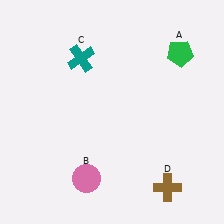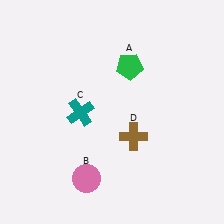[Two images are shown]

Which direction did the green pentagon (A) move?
The green pentagon (A) moved left.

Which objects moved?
The objects that moved are: the green pentagon (A), the teal cross (C), the brown cross (D).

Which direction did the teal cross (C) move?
The teal cross (C) moved down.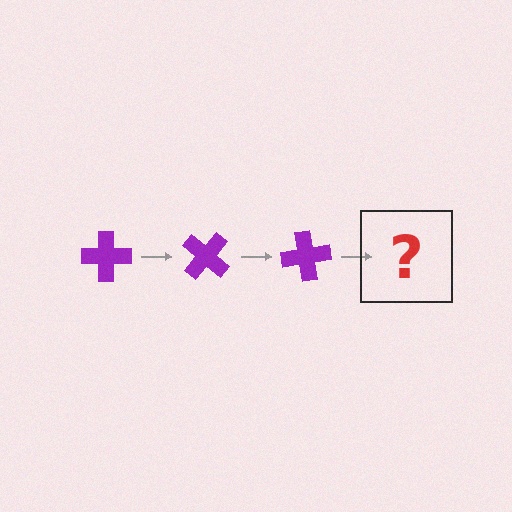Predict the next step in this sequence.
The next step is a purple cross rotated 120 degrees.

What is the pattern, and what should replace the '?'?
The pattern is that the cross rotates 40 degrees each step. The '?' should be a purple cross rotated 120 degrees.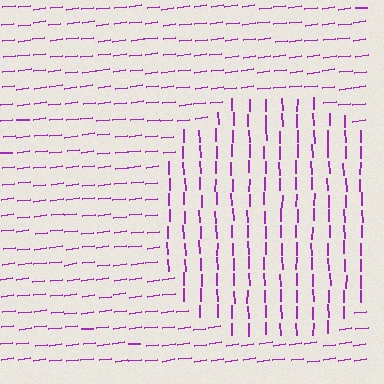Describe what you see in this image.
The image is filled with small purple line segments. A circle region in the image has lines oriented differently from the surrounding lines, creating a visible texture boundary.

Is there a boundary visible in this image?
Yes, there is a texture boundary formed by a change in line orientation.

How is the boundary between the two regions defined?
The boundary is defined purely by a change in line orientation (approximately 84 degrees difference). All lines are the same color and thickness.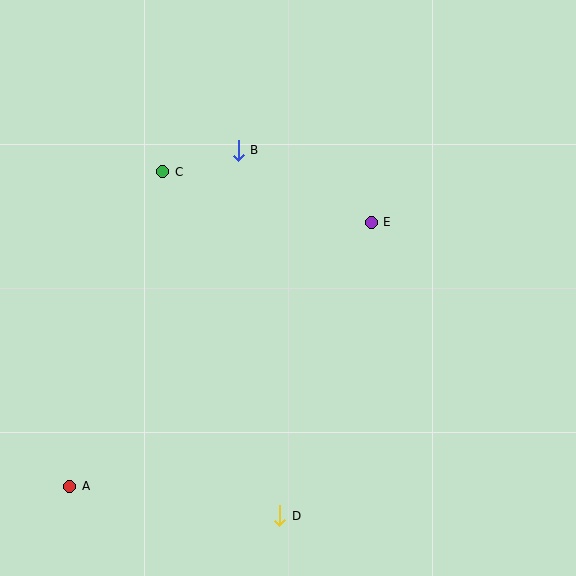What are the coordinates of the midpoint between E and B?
The midpoint between E and B is at (305, 186).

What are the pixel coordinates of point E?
Point E is at (371, 222).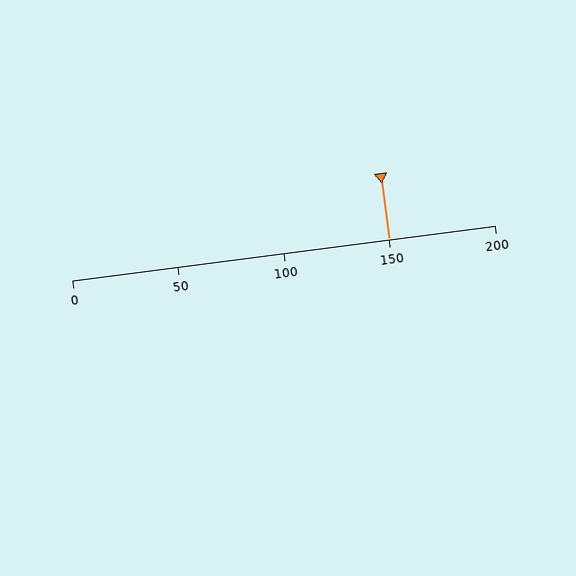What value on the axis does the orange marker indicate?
The marker indicates approximately 150.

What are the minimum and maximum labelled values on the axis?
The axis runs from 0 to 200.